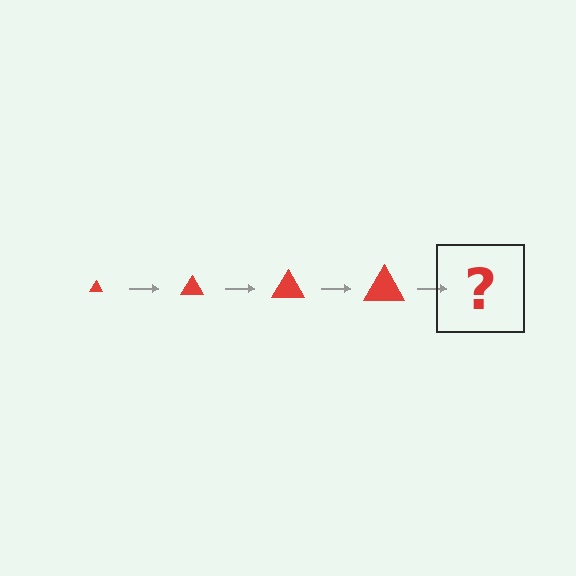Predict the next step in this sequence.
The next step is a red triangle, larger than the previous one.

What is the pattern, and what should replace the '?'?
The pattern is that the triangle gets progressively larger each step. The '?' should be a red triangle, larger than the previous one.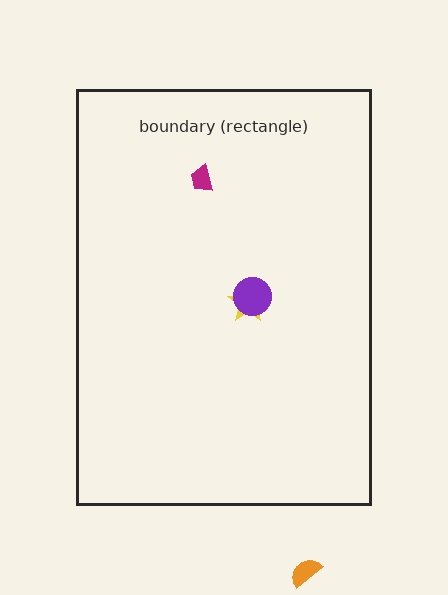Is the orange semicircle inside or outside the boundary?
Outside.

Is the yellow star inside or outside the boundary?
Inside.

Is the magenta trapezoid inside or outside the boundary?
Inside.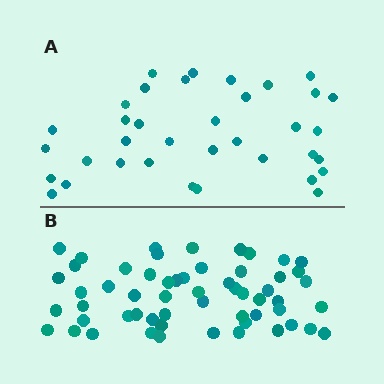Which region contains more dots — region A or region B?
Region B (the bottom region) has more dots.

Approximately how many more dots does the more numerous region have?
Region B has approximately 20 more dots than region A.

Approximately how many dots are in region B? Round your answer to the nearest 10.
About 60 dots. (The exact count is 57, which rounds to 60.)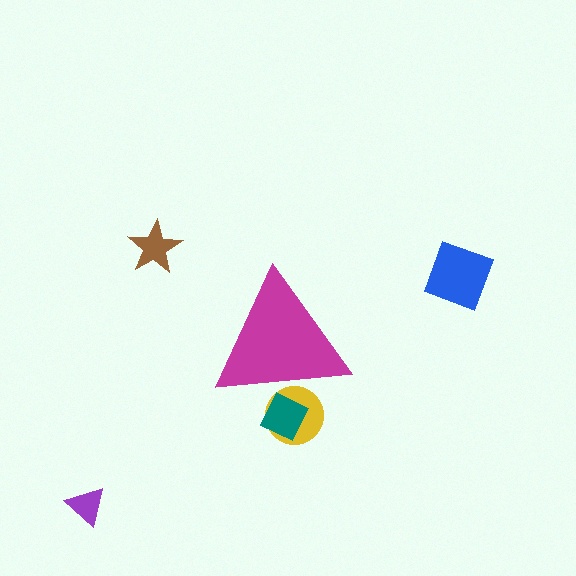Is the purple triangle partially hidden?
No, the purple triangle is fully visible.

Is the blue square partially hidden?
No, the blue square is fully visible.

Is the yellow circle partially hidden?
Yes, the yellow circle is partially hidden behind the magenta triangle.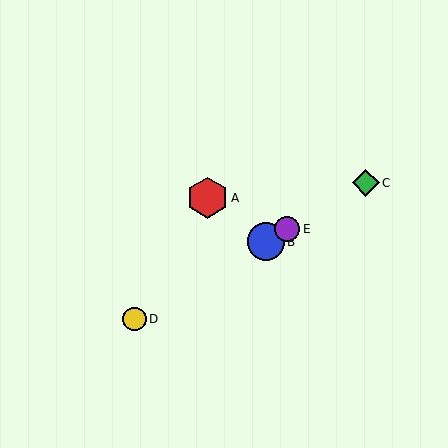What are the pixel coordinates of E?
Object E is at (287, 229).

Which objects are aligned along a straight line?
Objects B, C, D, E are aligned along a straight line.